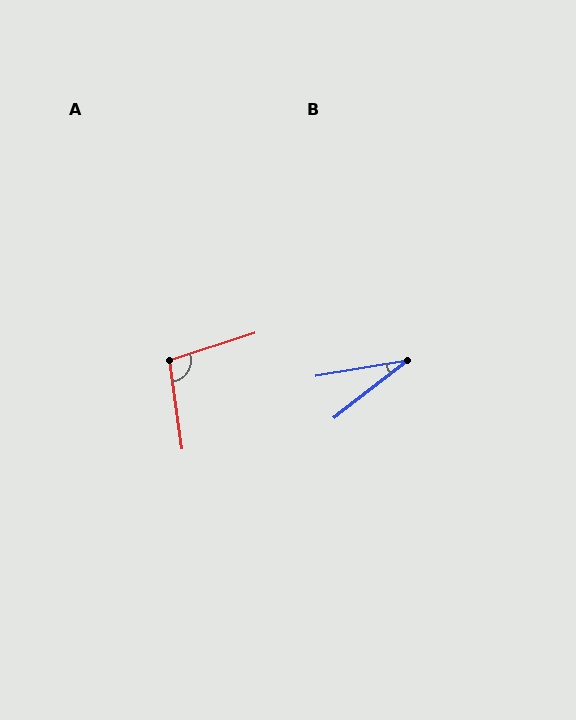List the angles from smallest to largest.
B (29°), A (99°).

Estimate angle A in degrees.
Approximately 99 degrees.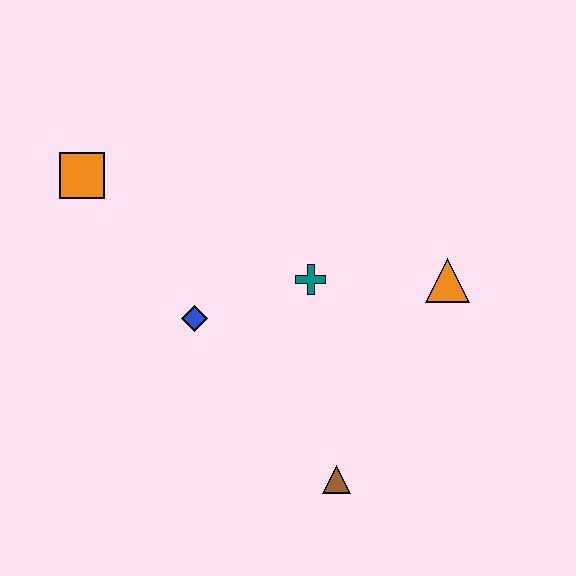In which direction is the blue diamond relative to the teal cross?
The blue diamond is to the left of the teal cross.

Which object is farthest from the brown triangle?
The orange square is farthest from the brown triangle.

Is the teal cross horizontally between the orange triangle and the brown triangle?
No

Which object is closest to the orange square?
The blue diamond is closest to the orange square.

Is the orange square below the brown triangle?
No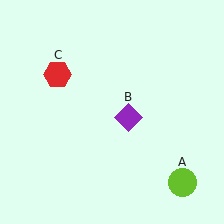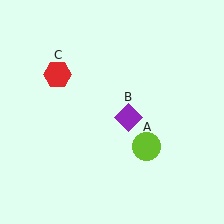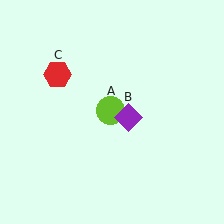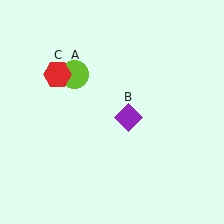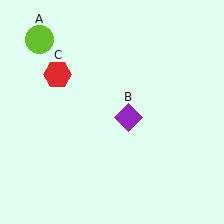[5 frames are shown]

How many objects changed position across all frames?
1 object changed position: lime circle (object A).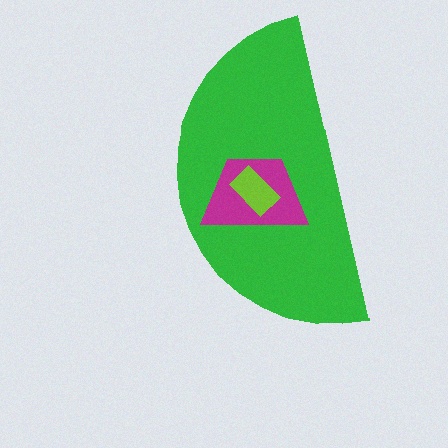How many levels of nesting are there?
3.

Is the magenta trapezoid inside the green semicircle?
Yes.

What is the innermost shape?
The lime rectangle.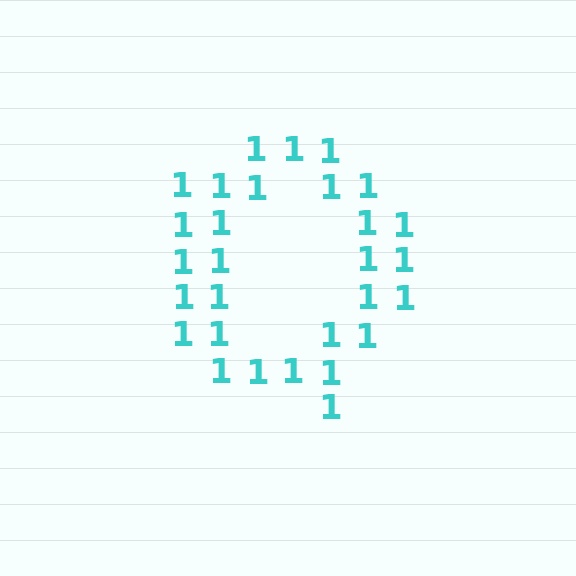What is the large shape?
The large shape is the letter Q.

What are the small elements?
The small elements are digit 1's.